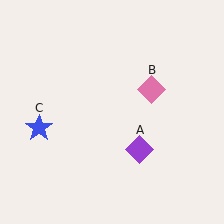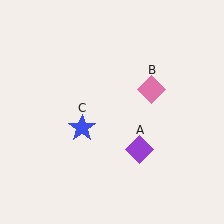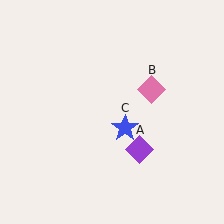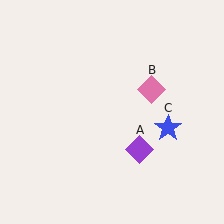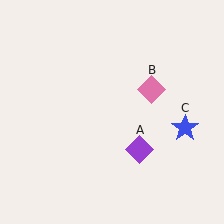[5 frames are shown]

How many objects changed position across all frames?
1 object changed position: blue star (object C).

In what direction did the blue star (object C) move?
The blue star (object C) moved right.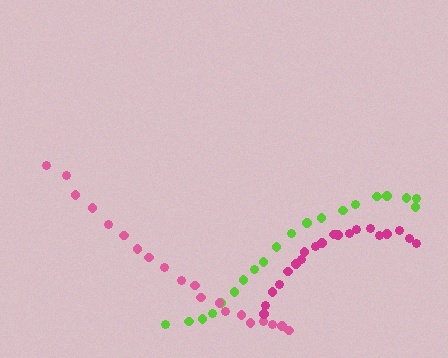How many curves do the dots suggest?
There are 3 distinct paths.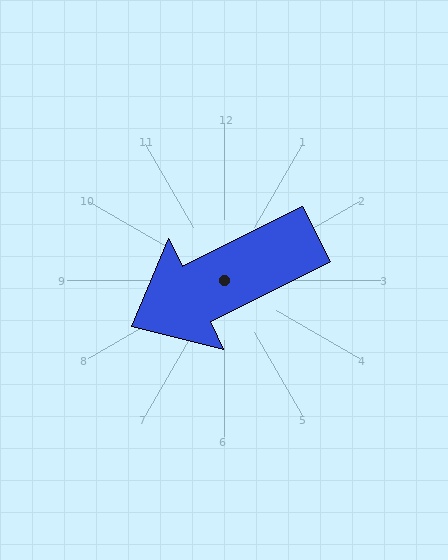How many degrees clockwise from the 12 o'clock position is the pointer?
Approximately 243 degrees.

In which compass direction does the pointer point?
Southwest.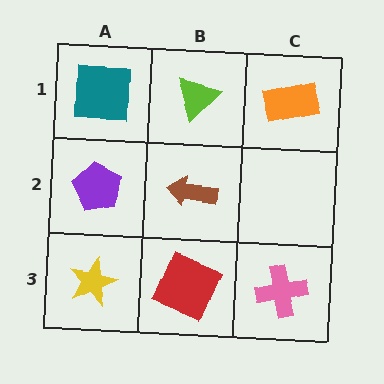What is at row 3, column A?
A yellow star.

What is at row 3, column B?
A red square.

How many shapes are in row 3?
3 shapes.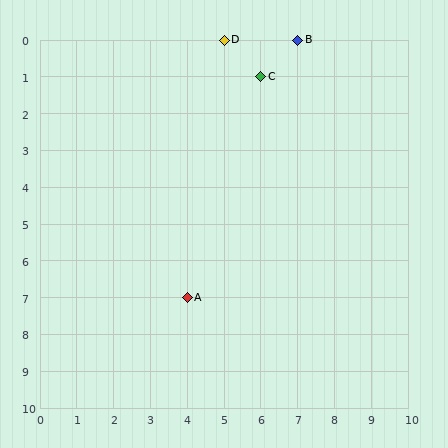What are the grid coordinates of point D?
Point D is at grid coordinates (5, 0).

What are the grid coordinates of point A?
Point A is at grid coordinates (4, 7).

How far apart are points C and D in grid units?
Points C and D are 1 column and 1 row apart (about 1.4 grid units diagonally).